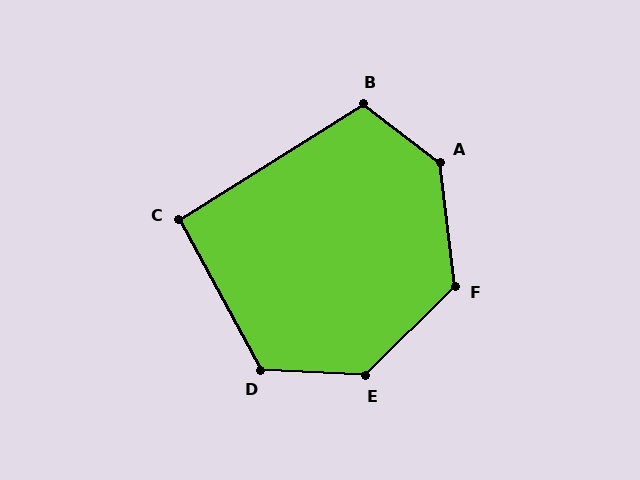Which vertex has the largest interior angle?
A, at approximately 134 degrees.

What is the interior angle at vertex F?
Approximately 128 degrees (obtuse).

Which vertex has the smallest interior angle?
C, at approximately 93 degrees.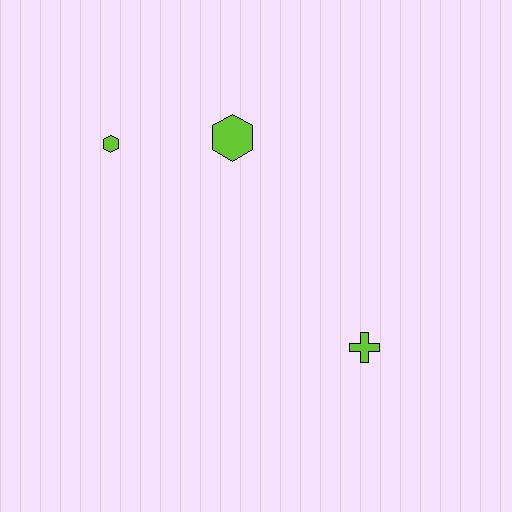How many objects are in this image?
There are 3 objects.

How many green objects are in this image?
There are no green objects.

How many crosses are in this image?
There is 1 cross.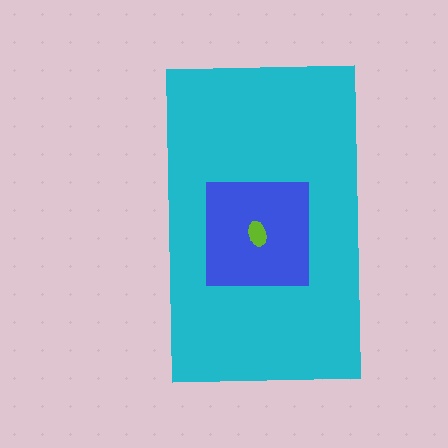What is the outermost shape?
The cyan rectangle.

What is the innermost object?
The lime ellipse.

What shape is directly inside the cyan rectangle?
The blue square.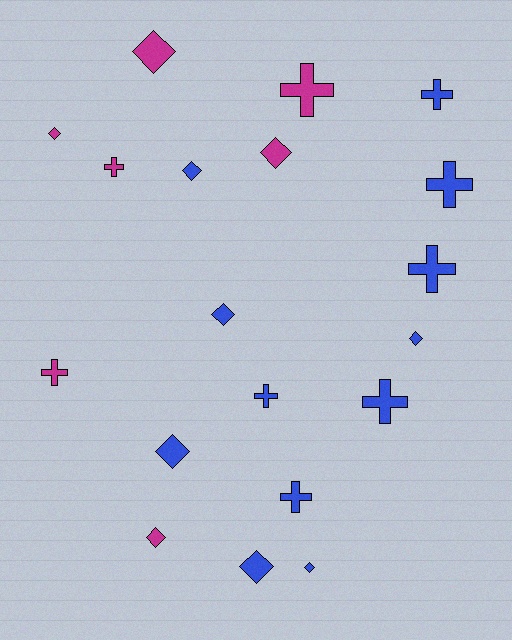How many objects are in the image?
There are 19 objects.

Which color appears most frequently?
Blue, with 12 objects.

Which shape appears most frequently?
Diamond, with 10 objects.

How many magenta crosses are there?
There are 3 magenta crosses.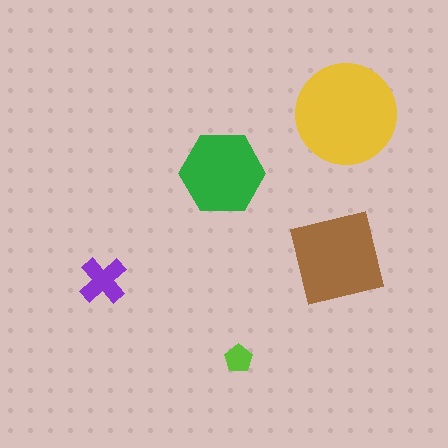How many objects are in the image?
There are 5 objects in the image.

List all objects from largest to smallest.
The yellow circle, the brown square, the green hexagon, the purple cross, the lime pentagon.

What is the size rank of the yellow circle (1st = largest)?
1st.